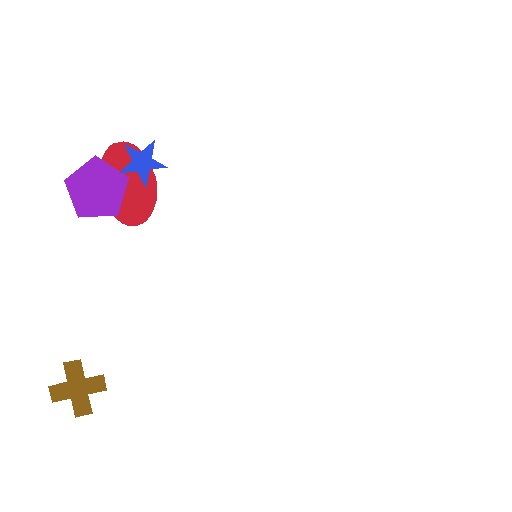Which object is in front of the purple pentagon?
The blue star is in front of the purple pentagon.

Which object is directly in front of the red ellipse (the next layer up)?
The purple pentagon is directly in front of the red ellipse.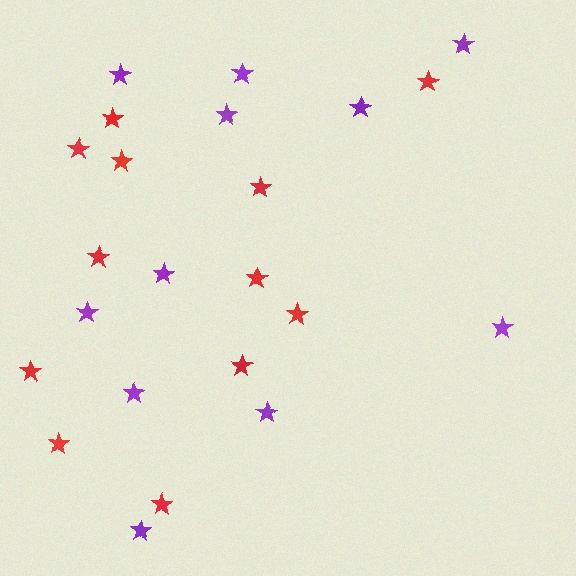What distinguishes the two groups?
There are 2 groups: one group of red stars (12) and one group of purple stars (11).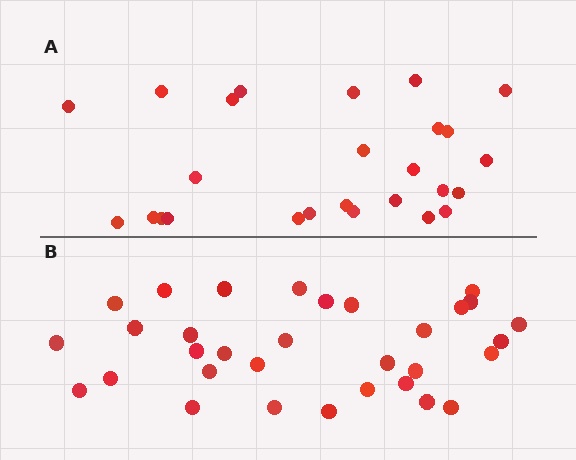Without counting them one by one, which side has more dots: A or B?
Region B (the bottom region) has more dots.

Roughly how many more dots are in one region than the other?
Region B has about 6 more dots than region A.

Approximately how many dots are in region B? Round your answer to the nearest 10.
About 30 dots. (The exact count is 32, which rounds to 30.)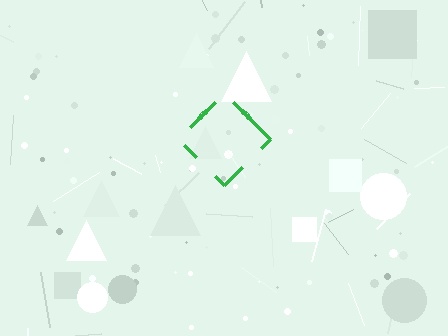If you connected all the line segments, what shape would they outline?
They would outline a diamond.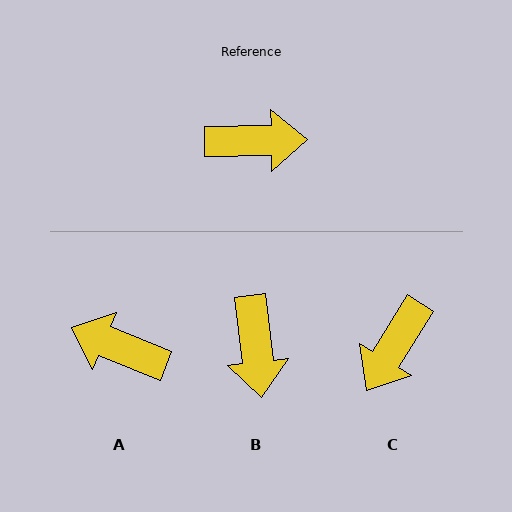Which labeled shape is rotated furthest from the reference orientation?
A, about 157 degrees away.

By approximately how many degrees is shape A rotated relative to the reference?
Approximately 157 degrees counter-clockwise.